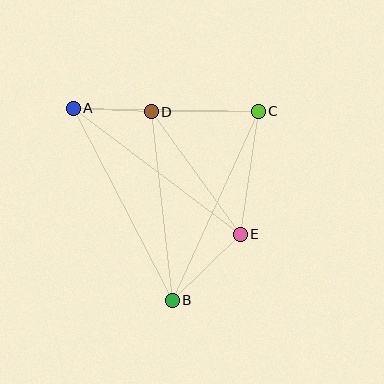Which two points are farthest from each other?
Points A and B are farthest from each other.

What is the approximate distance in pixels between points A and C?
The distance between A and C is approximately 185 pixels.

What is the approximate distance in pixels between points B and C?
The distance between B and C is approximately 208 pixels.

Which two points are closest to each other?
Points A and D are closest to each other.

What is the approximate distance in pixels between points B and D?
The distance between B and D is approximately 190 pixels.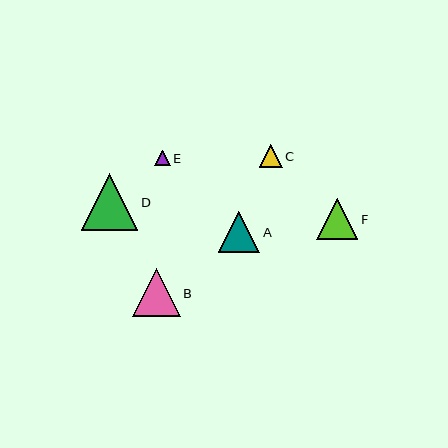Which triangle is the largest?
Triangle D is the largest with a size of approximately 57 pixels.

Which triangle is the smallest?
Triangle E is the smallest with a size of approximately 15 pixels.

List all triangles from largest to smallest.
From largest to smallest: D, B, A, F, C, E.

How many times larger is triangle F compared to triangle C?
Triangle F is approximately 1.8 times the size of triangle C.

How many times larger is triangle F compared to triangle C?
Triangle F is approximately 1.8 times the size of triangle C.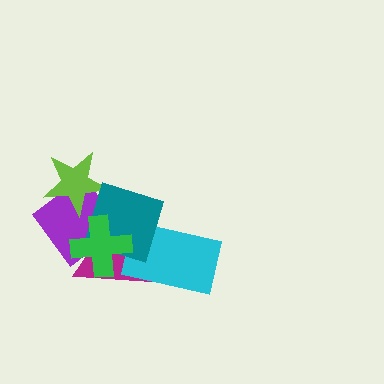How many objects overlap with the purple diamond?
4 objects overlap with the purple diamond.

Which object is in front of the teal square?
The green cross is in front of the teal square.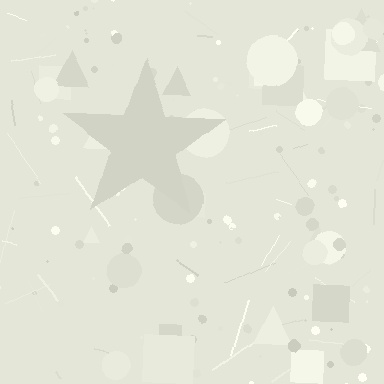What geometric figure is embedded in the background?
A star is embedded in the background.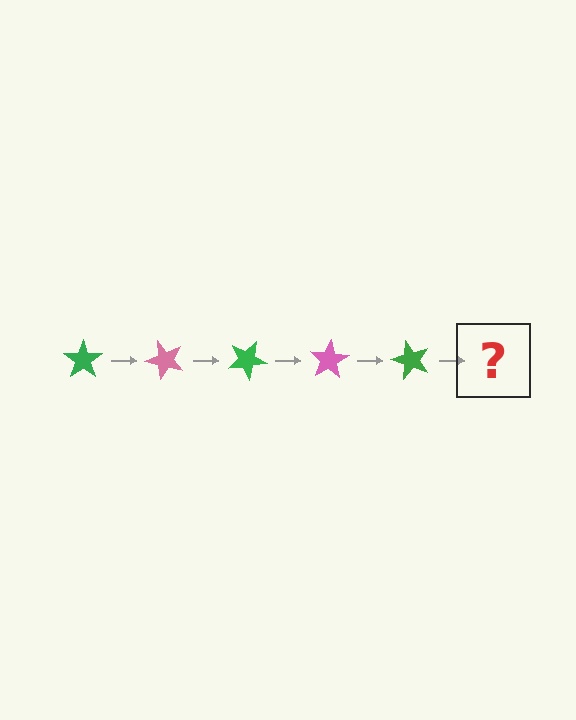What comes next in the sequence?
The next element should be a pink star, rotated 250 degrees from the start.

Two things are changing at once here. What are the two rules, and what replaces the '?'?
The two rules are that it rotates 50 degrees each step and the color cycles through green and pink. The '?' should be a pink star, rotated 250 degrees from the start.